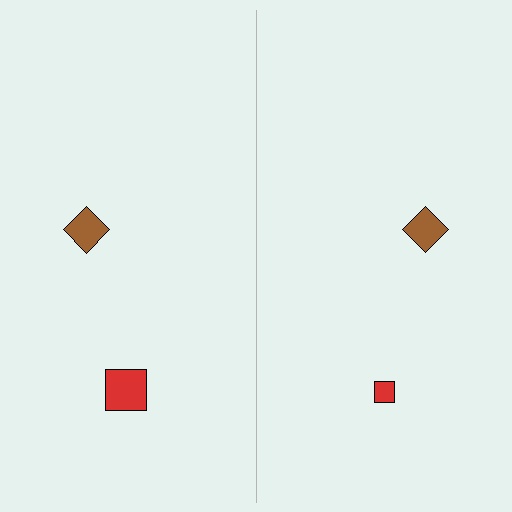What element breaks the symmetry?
The red square on the right side has a different size than its mirror counterpart.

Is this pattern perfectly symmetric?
No, the pattern is not perfectly symmetric. The red square on the right side has a different size than its mirror counterpart.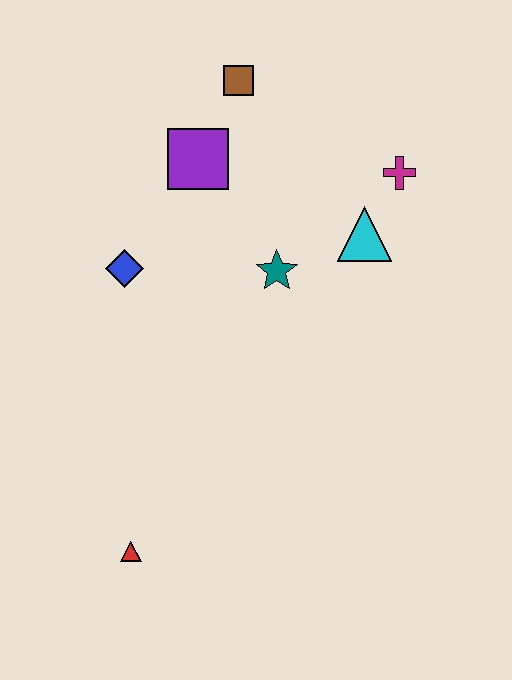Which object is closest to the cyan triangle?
The magenta cross is closest to the cyan triangle.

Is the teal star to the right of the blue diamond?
Yes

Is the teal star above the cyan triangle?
No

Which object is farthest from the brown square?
The red triangle is farthest from the brown square.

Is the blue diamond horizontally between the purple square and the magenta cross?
No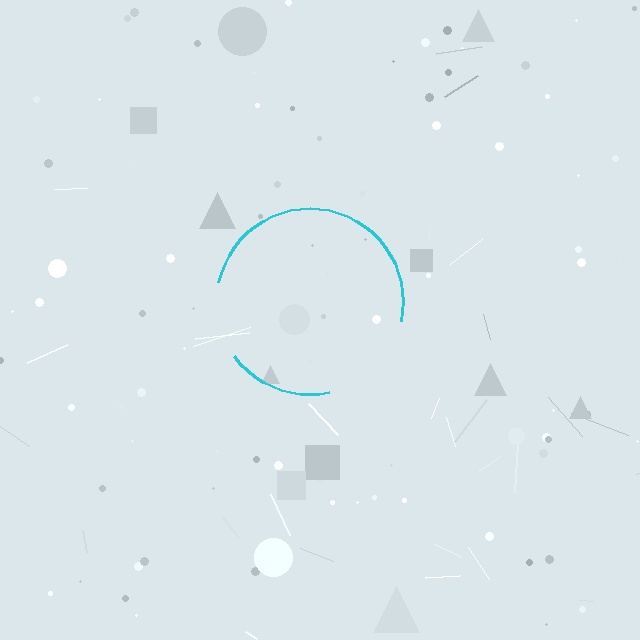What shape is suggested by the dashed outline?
The dashed outline suggests a circle.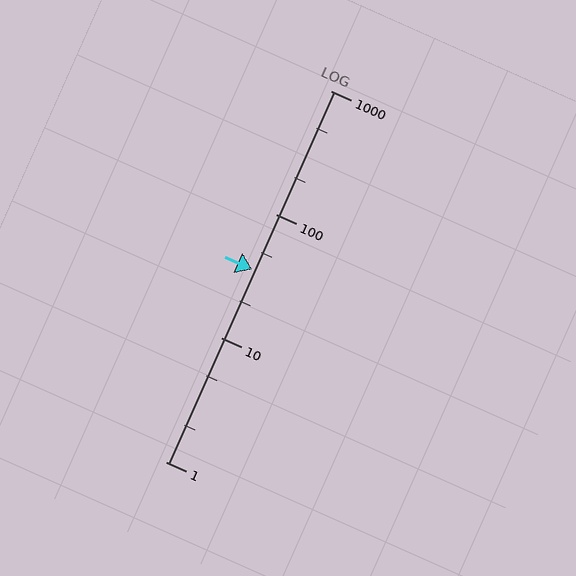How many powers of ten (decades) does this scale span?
The scale spans 3 decades, from 1 to 1000.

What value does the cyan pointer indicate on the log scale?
The pointer indicates approximately 36.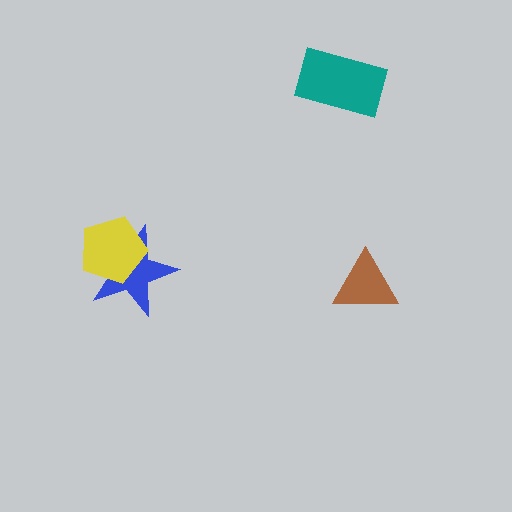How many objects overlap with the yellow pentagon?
1 object overlaps with the yellow pentagon.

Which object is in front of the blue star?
The yellow pentagon is in front of the blue star.